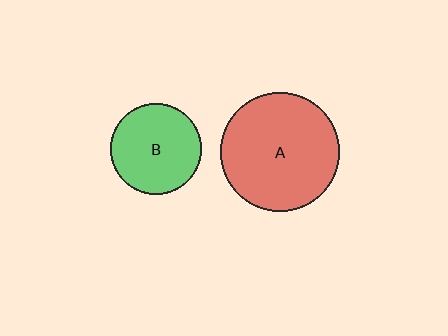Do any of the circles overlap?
No, none of the circles overlap.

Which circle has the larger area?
Circle A (red).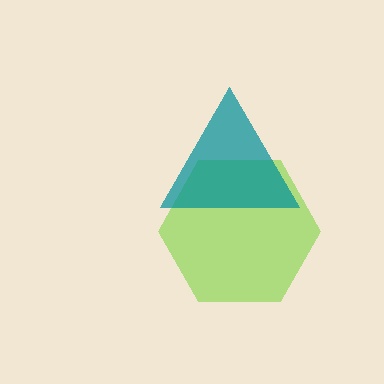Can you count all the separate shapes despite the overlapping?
Yes, there are 2 separate shapes.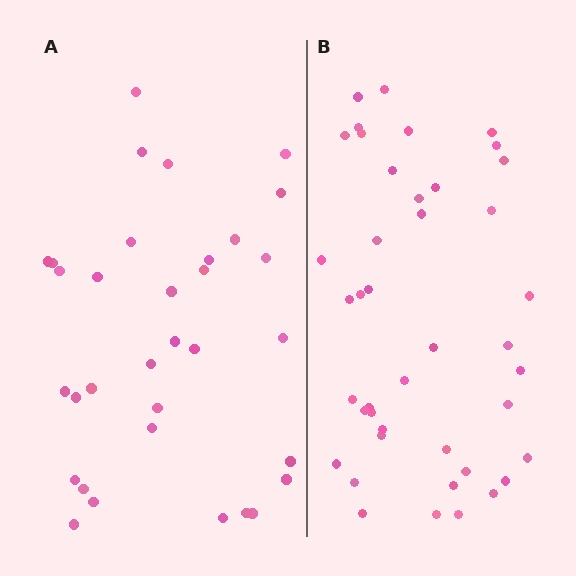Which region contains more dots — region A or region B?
Region B (the right region) has more dots.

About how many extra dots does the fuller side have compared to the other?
Region B has roughly 8 or so more dots than region A.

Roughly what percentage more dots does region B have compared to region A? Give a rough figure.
About 25% more.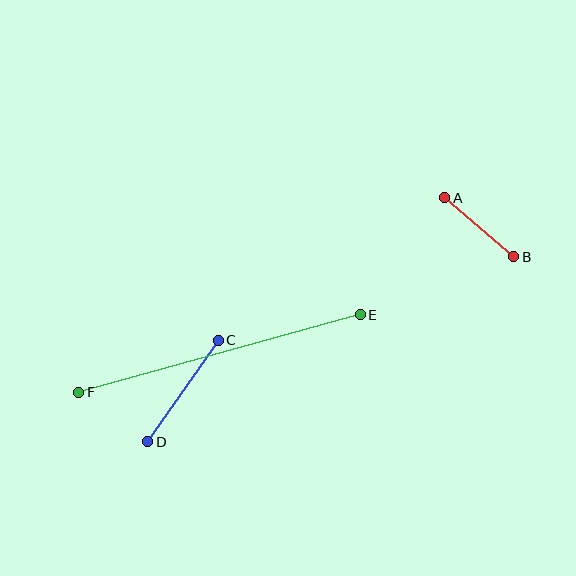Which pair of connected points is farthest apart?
Points E and F are farthest apart.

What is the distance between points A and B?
The distance is approximately 91 pixels.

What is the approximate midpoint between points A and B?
The midpoint is at approximately (479, 227) pixels.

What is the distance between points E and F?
The distance is approximately 292 pixels.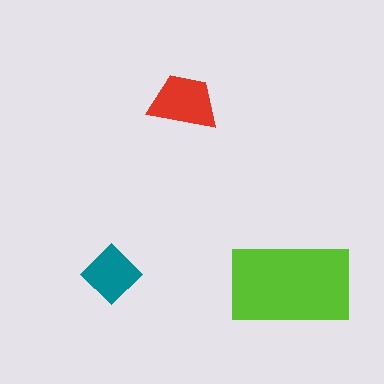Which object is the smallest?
The teal diamond.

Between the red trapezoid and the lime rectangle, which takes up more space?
The lime rectangle.